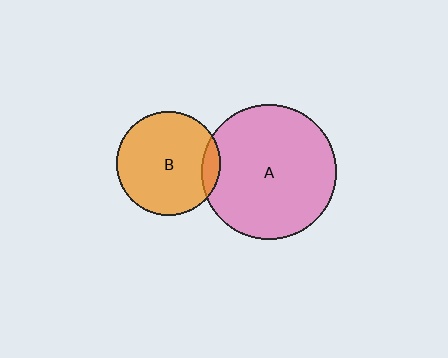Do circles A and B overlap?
Yes.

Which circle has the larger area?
Circle A (pink).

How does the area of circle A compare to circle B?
Approximately 1.7 times.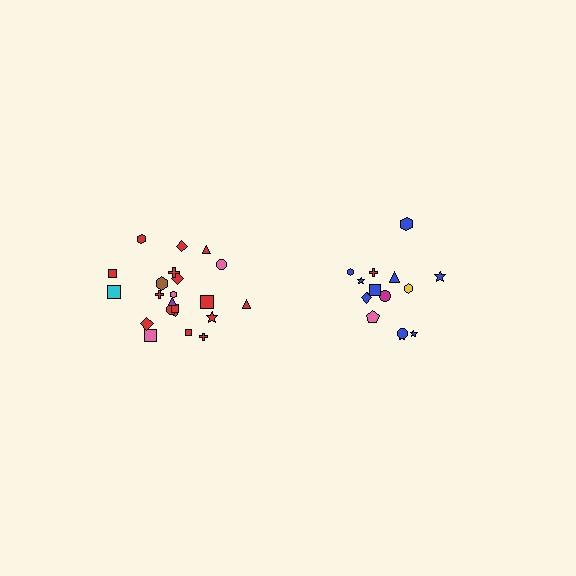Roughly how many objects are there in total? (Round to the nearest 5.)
Roughly 35 objects in total.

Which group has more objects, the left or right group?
The left group.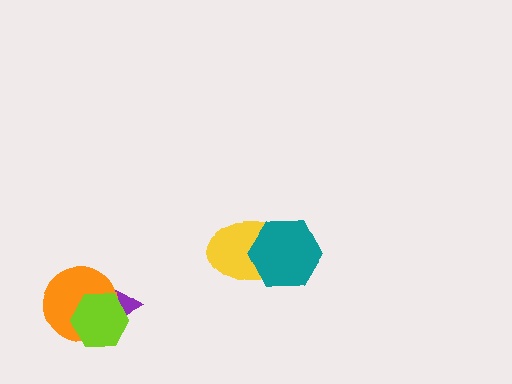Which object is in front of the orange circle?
The lime hexagon is in front of the orange circle.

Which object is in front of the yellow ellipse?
The teal hexagon is in front of the yellow ellipse.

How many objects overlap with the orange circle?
2 objects overlap with the orange circle.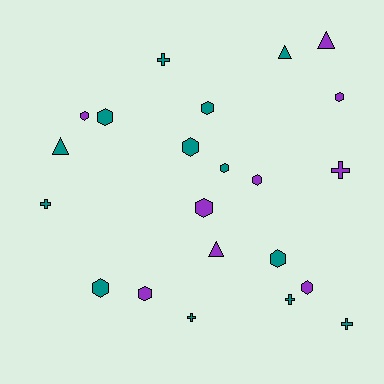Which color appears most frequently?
Teal, with 13 objects.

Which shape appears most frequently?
Hexagon, with 12 objects.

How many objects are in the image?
There are 22 objects.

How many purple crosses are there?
There is 1 purple cross.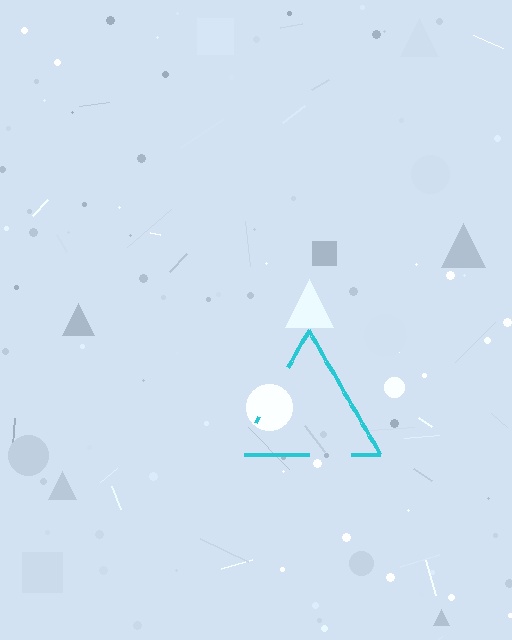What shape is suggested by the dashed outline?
The dashed outline suggests a triangle.